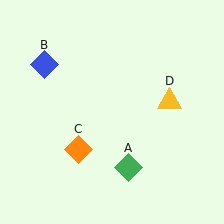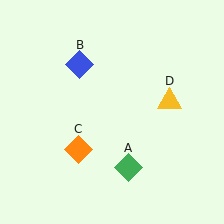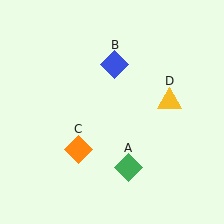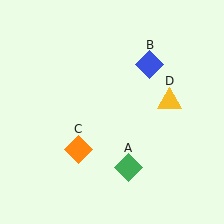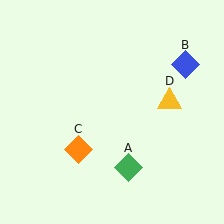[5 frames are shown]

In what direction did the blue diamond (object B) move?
The blue diamond (object B) moved right.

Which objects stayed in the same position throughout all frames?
Green diamond (object A) and orange diamond (object C) and yellow triangle (object D) remained stationary.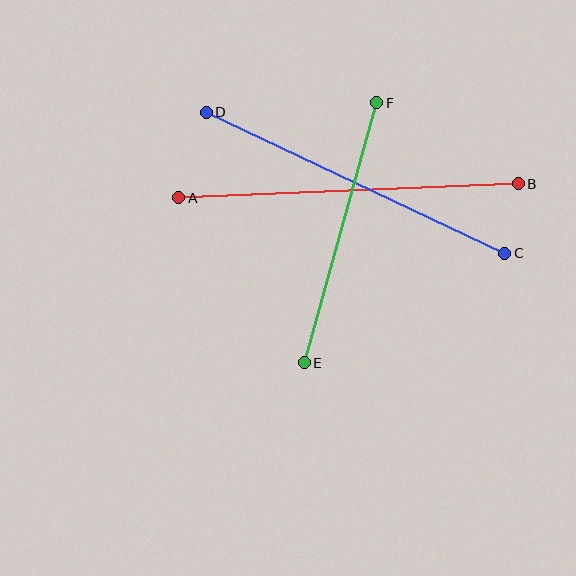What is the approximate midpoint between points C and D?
The midpoint is at approximately (356, 183) pixels.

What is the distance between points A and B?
The distance is approximately 340 pixels.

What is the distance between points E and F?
The distance is approximately 270 pixels.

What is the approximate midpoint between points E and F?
The midpoint is at approximately (340, 233) pixels.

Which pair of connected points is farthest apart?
Points A and B are farthest apart.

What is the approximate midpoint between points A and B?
The midpoint is at approximately (348, 191) pixels.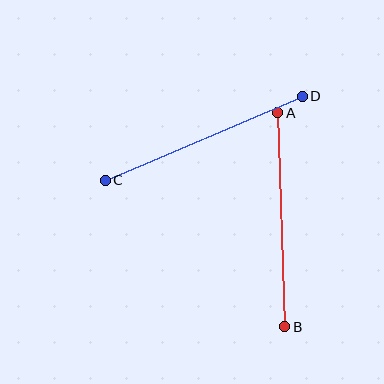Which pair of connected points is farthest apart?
Points A and B are farthest apart.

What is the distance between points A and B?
The distance is approximately 214 pixels.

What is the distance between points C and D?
The distance is approximately 214 pixels.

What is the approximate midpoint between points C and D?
The midpoint is at approximately (204, 138) pixels.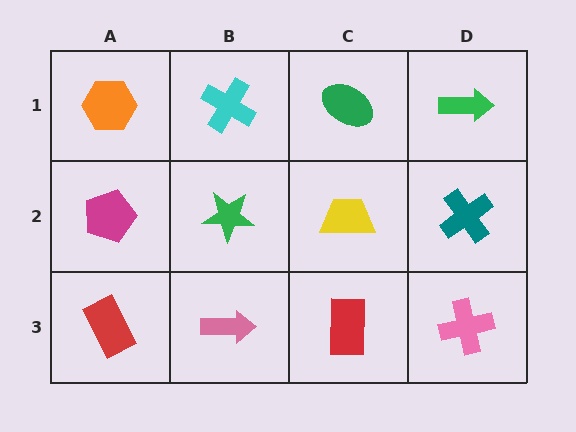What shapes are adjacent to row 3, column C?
A yellow trapezoid (row 2, column C), a pink arrow (row 3, column B), a pink cross (row 3, column D).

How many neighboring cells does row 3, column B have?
3.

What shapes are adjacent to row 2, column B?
A cyan cross (row 1, column B), a pink arrow (row 3, column B), a magenta pentagon (row 2, column A), a yellow trapezoid (row 2, column C).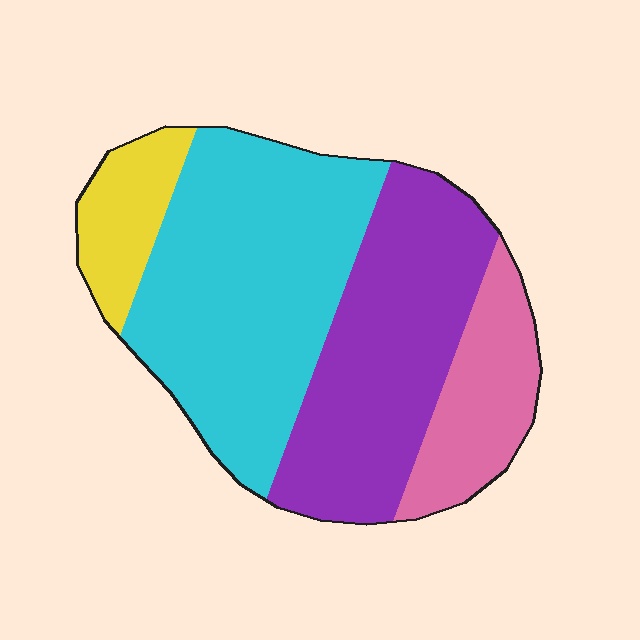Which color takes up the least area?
Yellow, at roughly 10%.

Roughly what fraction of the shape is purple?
Purple takes up between a sixth and a third of the shape.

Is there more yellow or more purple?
Purple.